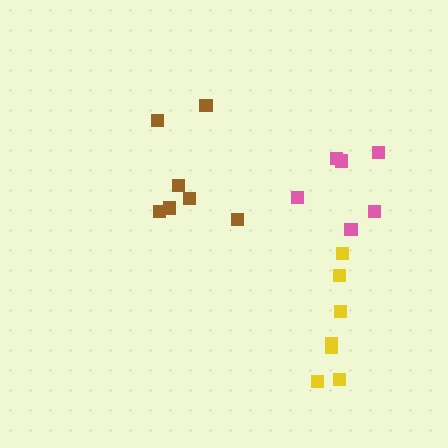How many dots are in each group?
Group 1: 6 dots, Group 2: 7 dots, Group 3: 7 dots (20 total).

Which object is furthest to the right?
The yellow cluster is rightmost.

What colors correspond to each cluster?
The clusters are colored: pink, brown, yellow.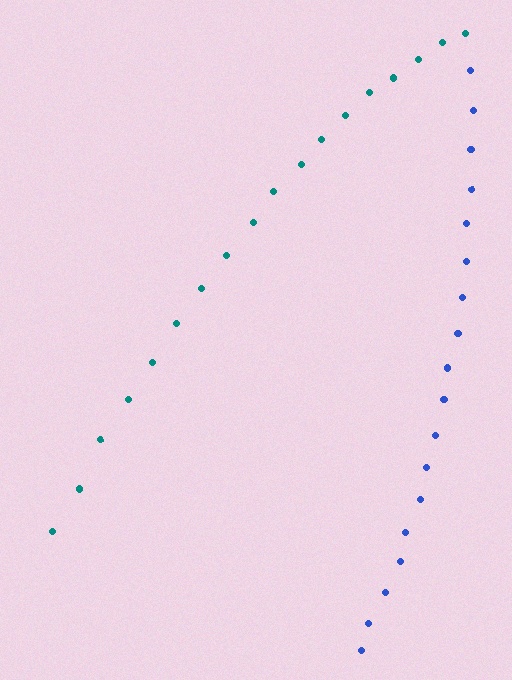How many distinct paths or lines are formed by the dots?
There are 2 distinct paths.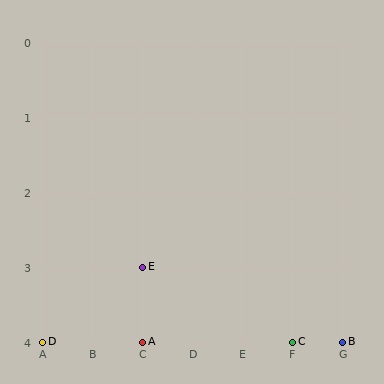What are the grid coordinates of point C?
Point C is at grid coordinates (F, 4).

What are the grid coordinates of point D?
Point D is at grid coordinates (A, 4).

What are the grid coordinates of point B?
Point B is at grid coordinates (G, 4).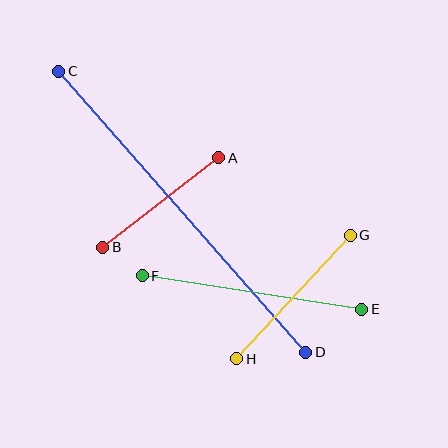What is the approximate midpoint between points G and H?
The midpoint is at approximately (293, 297) pixels.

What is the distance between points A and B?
The distance is approximately 146 pixels.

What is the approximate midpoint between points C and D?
The midpoint is at approximately (182, 212) pixels.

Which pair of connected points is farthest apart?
Points C and D are farthest apart.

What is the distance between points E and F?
The distance is approximately 222 pixels.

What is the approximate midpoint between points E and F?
The midpoint is at approximately (252, 293) pixels.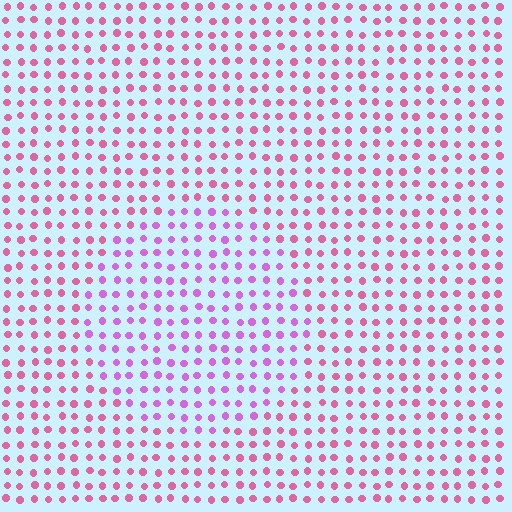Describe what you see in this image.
The image is filled with small pink elements in a uniform arrangement. A circle-shaped region is visible where the elements are tinted to a slightly different hue, forming a subtle color boundary.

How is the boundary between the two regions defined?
The boundary is defined purely by a slight shift in hue (about 36 degrees). Spacing, size, and orientation are identical on both sides.